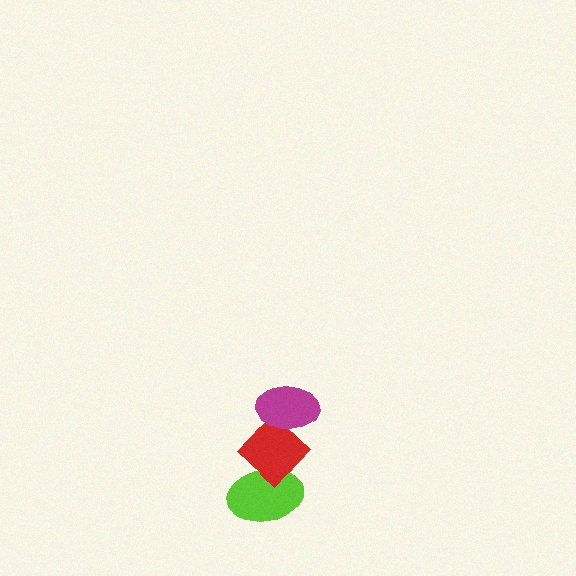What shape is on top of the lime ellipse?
The red diamond is on top of the lime ellipse.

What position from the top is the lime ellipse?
The lime ellipse is 3rd from the top.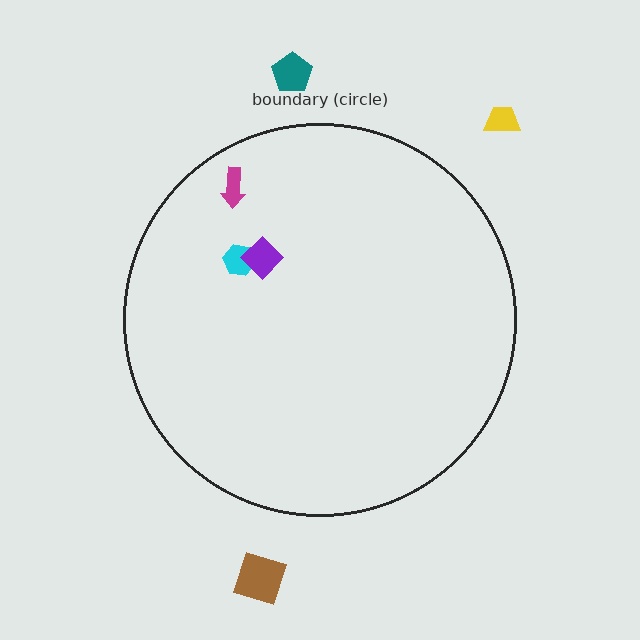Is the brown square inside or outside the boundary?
Outside.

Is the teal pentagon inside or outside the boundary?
Outside.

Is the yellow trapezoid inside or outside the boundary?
Outside.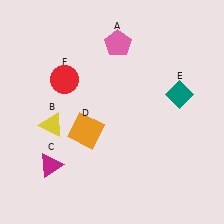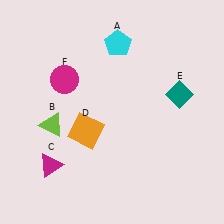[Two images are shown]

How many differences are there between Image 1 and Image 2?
There are 3 differences between the two images.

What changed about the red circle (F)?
In Image 1, F is red. In Image 2, it changed to magenta.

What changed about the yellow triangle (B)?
In Image 1, B is yellow. In Image 2, it changed to lime.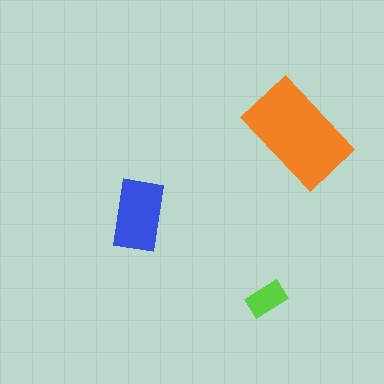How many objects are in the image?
There are 3 objects in the image.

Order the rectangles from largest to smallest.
the orange one, the blue one, the lime one.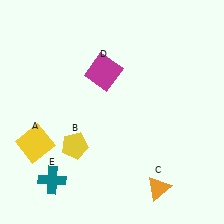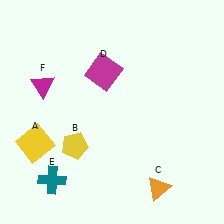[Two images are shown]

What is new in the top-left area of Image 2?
A magenta triangle (F) was added in the top-left area of Image 2.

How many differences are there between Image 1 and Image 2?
There is 1 difference between the two images.